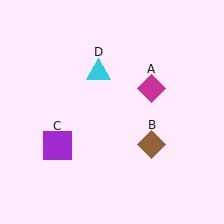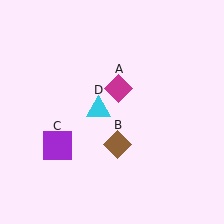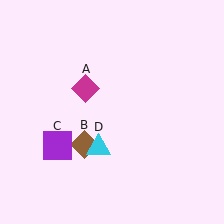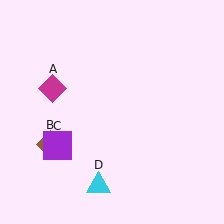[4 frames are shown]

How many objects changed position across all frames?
3 objects changed position: magenta diamond (object A), brown diamond (object B), cyan triangle (object D).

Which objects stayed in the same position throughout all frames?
Purple square (object C) remained stationary.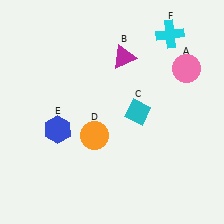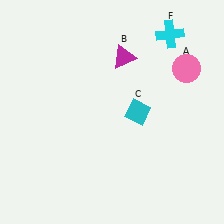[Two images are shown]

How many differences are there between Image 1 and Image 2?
There are 2 differences between the two images.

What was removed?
The orange circle (D), the blue hexagon (E) were removed in Image 2.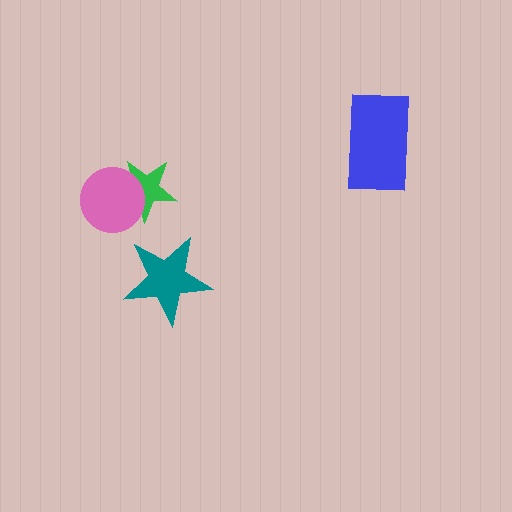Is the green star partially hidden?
Yes, it is partially covered by another shape.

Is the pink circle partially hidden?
No, no other shape covers it.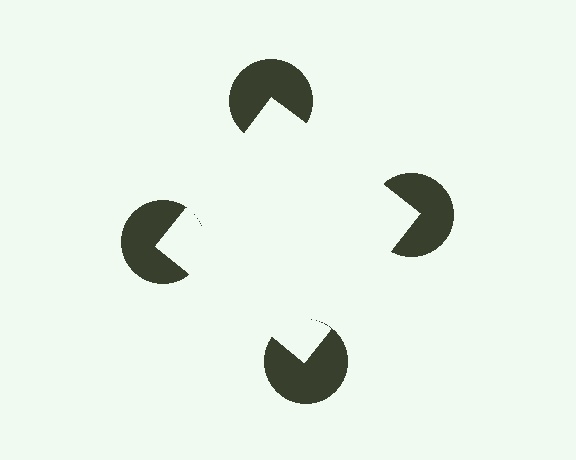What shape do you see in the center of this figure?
An illusory square — its edges are inferred from the aligned wedge cuts in the pac-man discs, not physically drawn.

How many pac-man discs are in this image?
There are 4 — one at each vertex of the illusory square.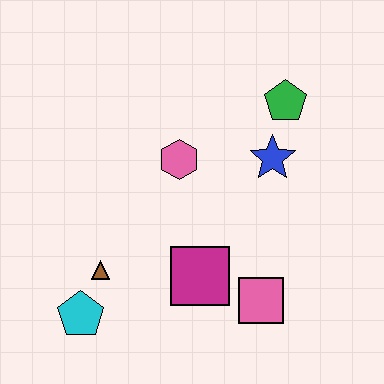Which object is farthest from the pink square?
The green pentagon is farthest from the pink square.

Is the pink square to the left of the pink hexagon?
No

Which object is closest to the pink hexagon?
The blue star is closest to the pink hexagon.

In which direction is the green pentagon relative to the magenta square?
The green pentagon is above the magenta square.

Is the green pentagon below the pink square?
No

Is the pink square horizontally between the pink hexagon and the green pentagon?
Yes